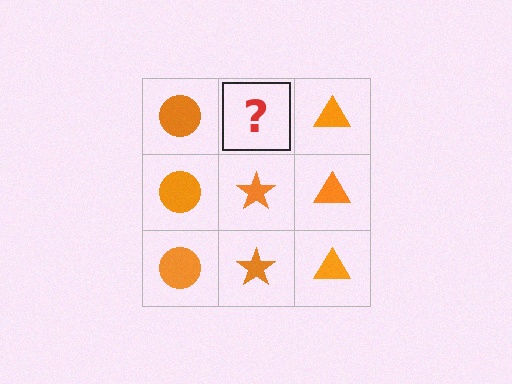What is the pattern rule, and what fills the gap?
The rule is that each column has a consistent shape. The gap should be filled with an orange star.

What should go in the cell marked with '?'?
The missing cell should contain an orange star.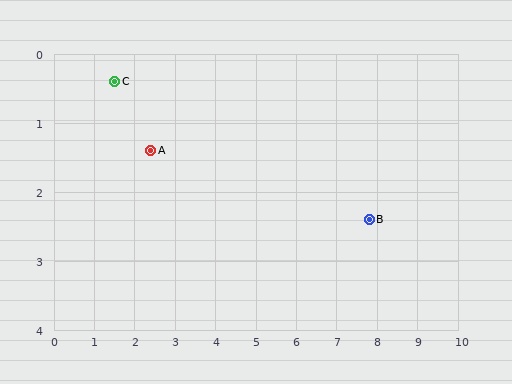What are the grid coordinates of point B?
Point B is at approximately (7.8, 2.4).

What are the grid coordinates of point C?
Point C is at approximately (1.5, 0.4).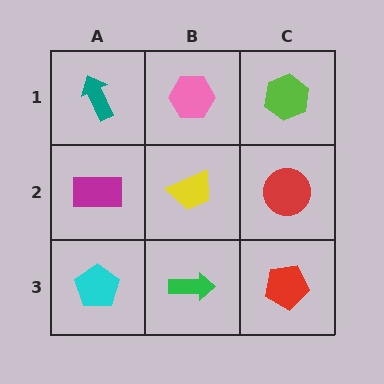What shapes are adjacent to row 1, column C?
A red circle (row 2, column C), a pink hexagon (row 1, column B).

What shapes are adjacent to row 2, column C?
A lime hexagon (row 1, column C), a red pentagon (row 3, column C), a yellow trapezoid (row 2, column B).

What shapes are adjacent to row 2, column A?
A teal arrow (row 1, column A), a cyan pentagon (row 3, column A), a yellow trapezoid (row 2, column B).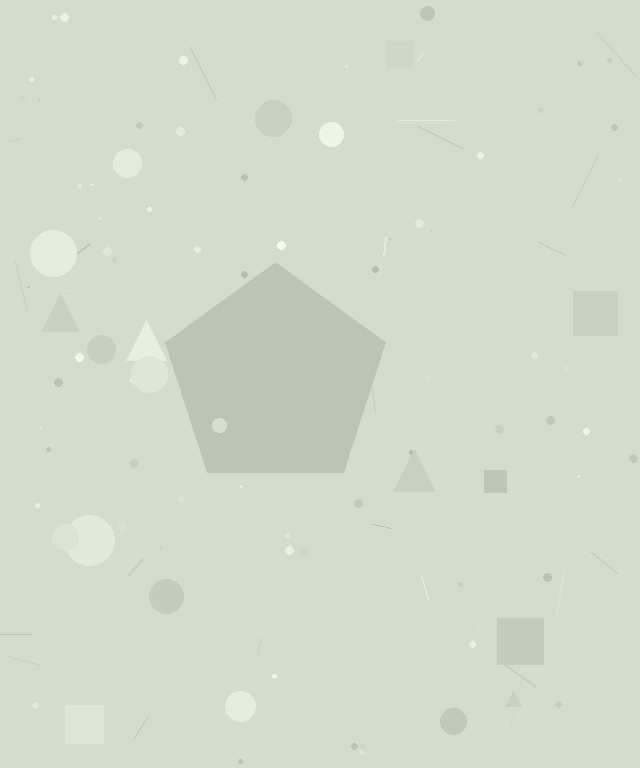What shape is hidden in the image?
A pentagon is hidden in the image.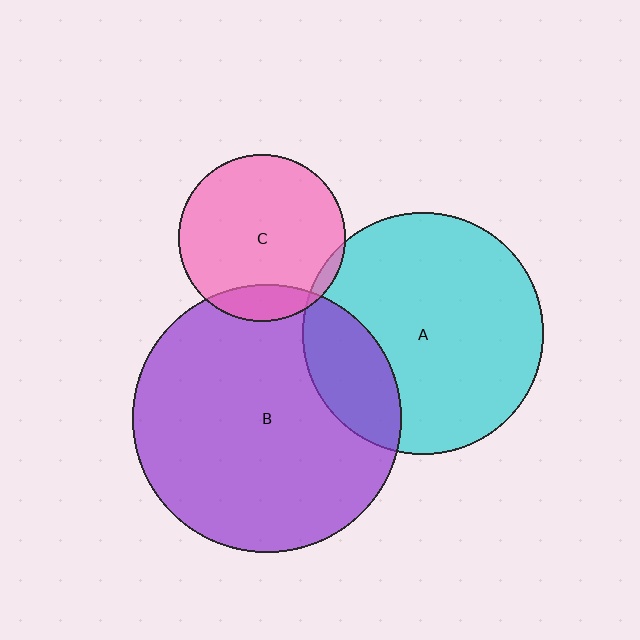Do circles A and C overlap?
Yes.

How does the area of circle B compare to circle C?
Approximately 2.6 times.